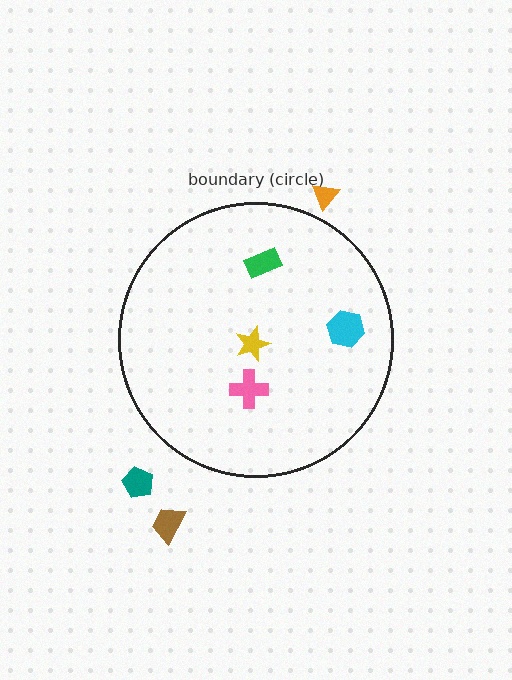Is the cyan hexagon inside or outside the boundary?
Inside.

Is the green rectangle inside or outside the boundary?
Inside.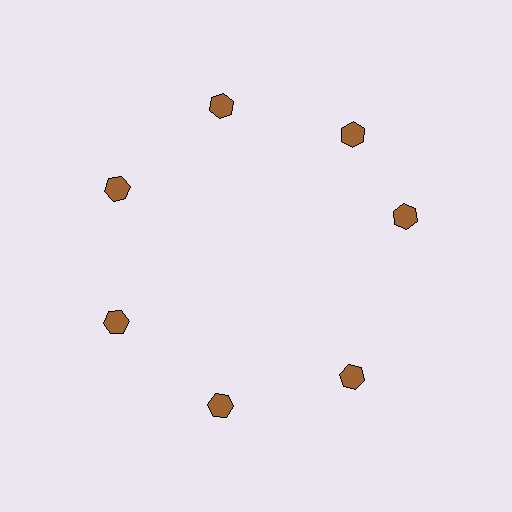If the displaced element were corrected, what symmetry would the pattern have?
It would have 7-fold rotational symmetry — the pattern would map onto itself every 51 degrees.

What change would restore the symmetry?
The symmetry would be restored by rotating it back into even spacing with its neighbors so that all 7 hexagons sit at equal angles and equal distance from the center.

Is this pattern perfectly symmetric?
No. The 7 brown hexagons are arranged in a ring, but one element near the 3 o'clock position is rotated out of alignment along the ring, breaking the 7-fold rotational symmetry.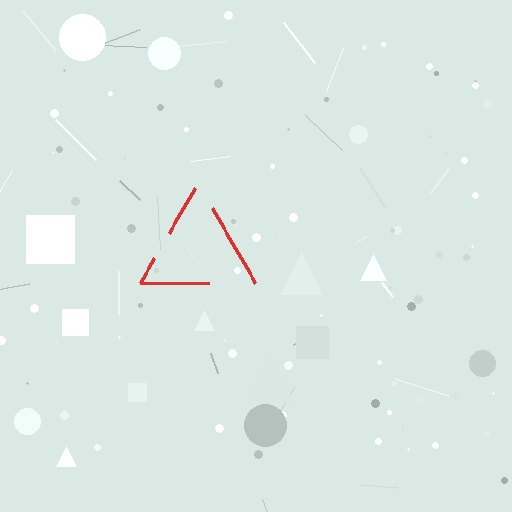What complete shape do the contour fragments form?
The contour fragments form a triangle.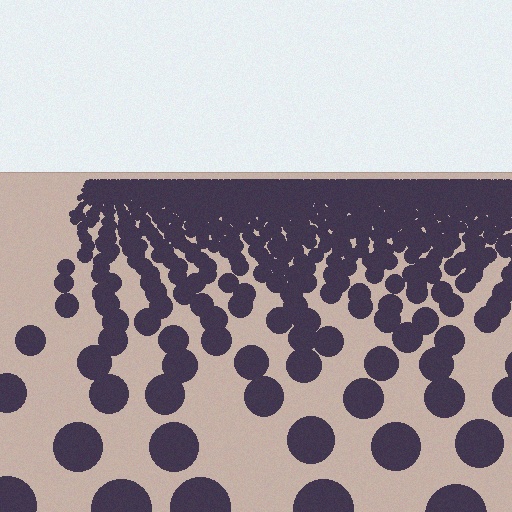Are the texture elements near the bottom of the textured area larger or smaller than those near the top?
Larger. Near the bottom, elements are closer to the viewer and appear at a bigger on-screen size.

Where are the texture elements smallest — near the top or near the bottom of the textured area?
Near the top.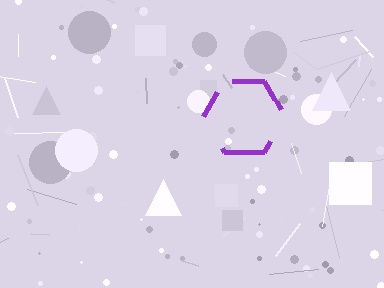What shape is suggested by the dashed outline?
The dashed outline suggests a hexagon.